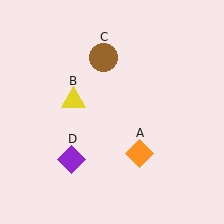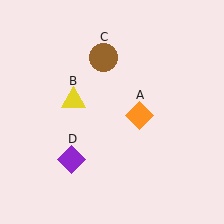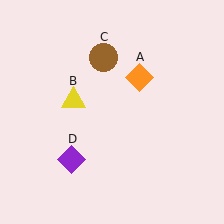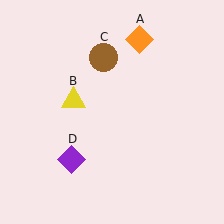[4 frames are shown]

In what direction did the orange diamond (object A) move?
The orange diamond (object A) moved up.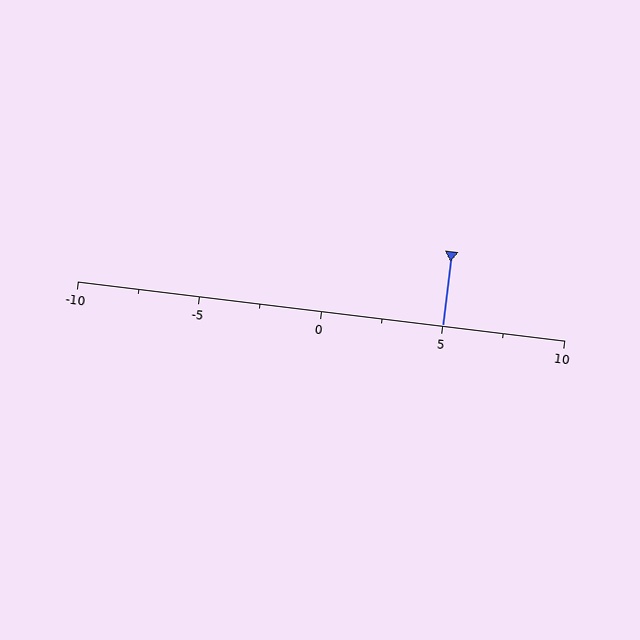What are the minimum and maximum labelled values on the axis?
The axis runs from -10 to 10.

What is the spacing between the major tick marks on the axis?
The major ticks are spaced 5 apart.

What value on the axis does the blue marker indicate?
The marker indicates approximately 5.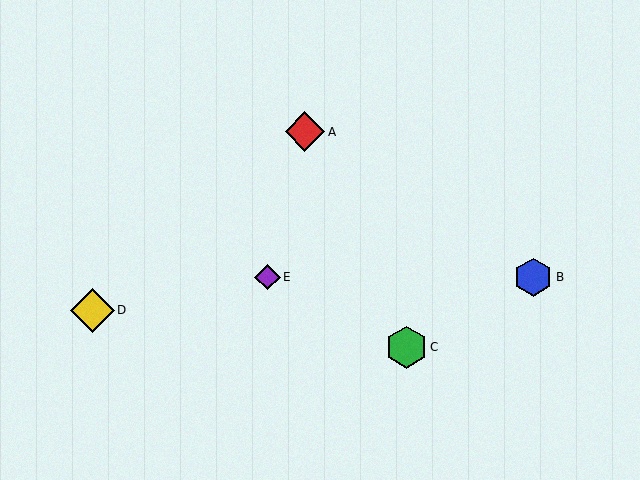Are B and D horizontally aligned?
No, B is at y≈277 and D is at y≈310.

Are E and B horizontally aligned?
Yes, both are at y≈277.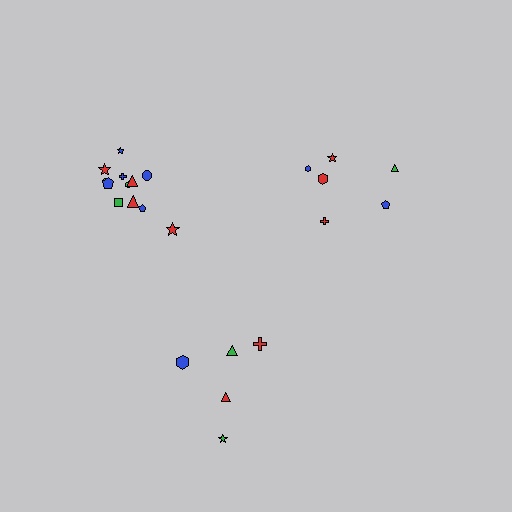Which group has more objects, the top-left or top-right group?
The top-left group.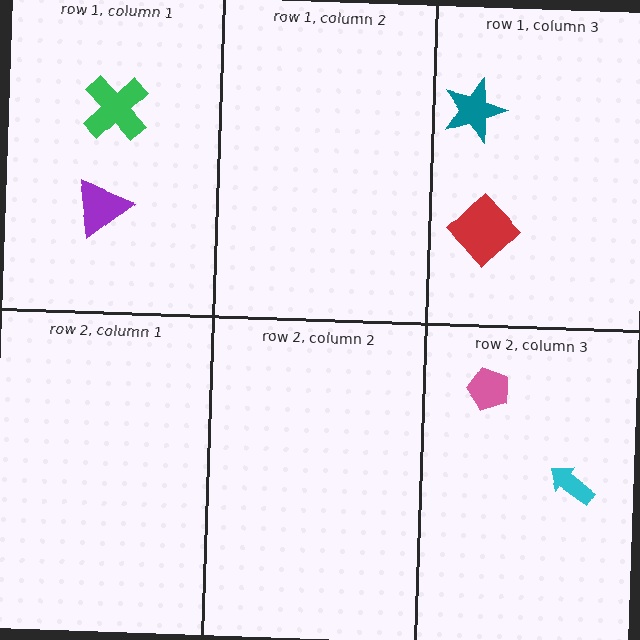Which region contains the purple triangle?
The row 1, column 1 region.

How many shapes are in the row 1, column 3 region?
2.